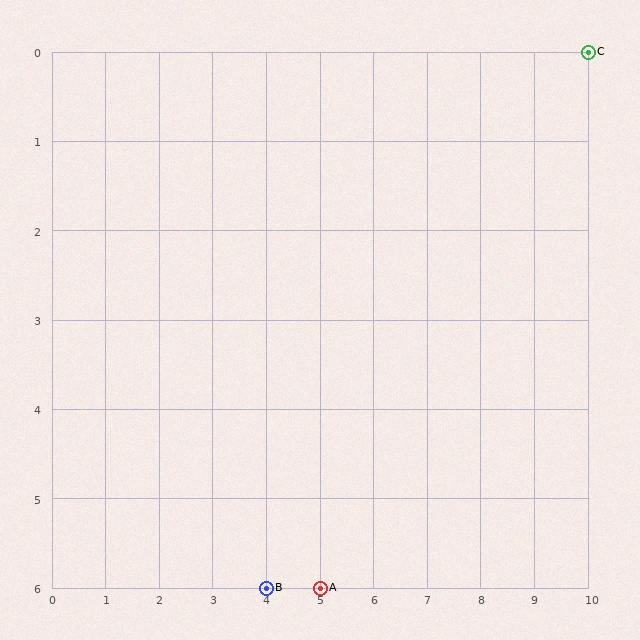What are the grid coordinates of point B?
Point B is at grid coordinates (4, 6).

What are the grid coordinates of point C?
Point C is at grid coordinates (10, 0).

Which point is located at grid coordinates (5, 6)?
Point A is at (5, 6).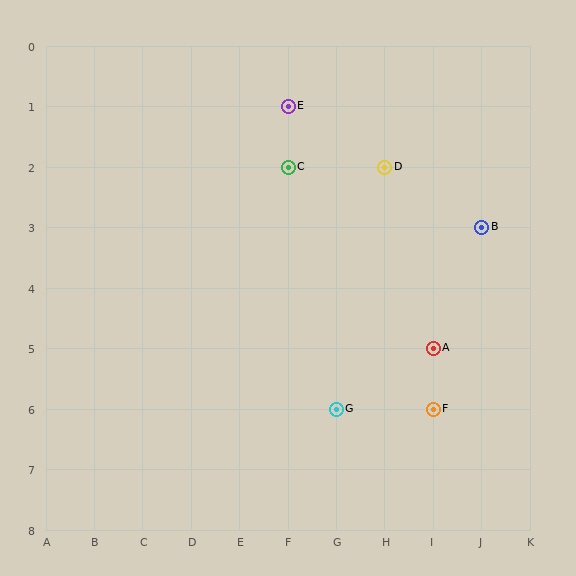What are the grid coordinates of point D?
Point D is at grid coordinates (H, 2).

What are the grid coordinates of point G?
Point G is at grid coordinates (G, 6).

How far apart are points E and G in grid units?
Points E and G are 1 column and 5 rows apart (about 5.1 grid units diagonally).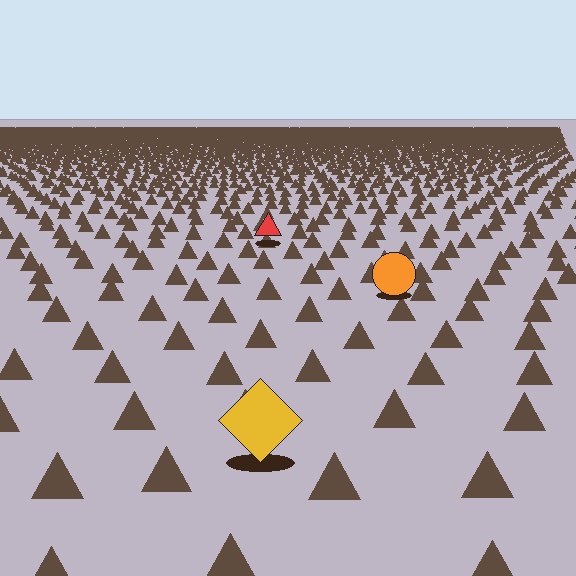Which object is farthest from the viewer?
The red triangle is farthest from the viewer. It appears smaller and the ground texture around it is denser.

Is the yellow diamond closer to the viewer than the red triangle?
Yes. The yellow diamond is closer — you can tell from the texture gradient: the ground texture is coarser near it.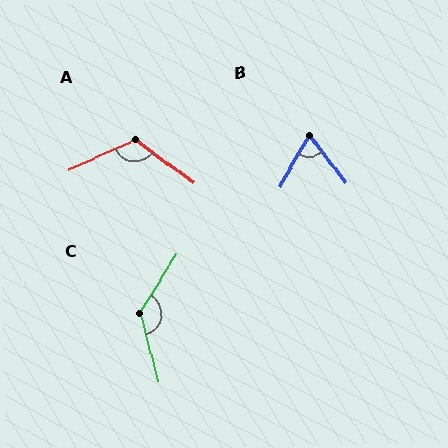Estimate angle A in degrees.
Approximately 120 degrees.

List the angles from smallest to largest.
B (67°), A (120°), C (133°).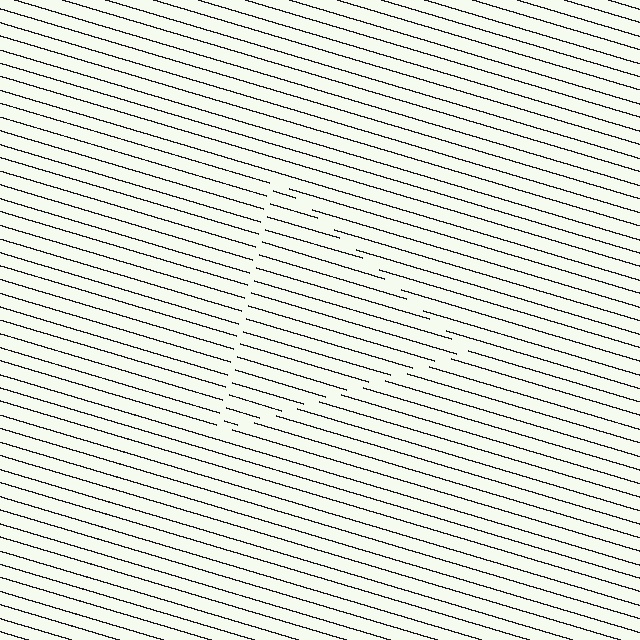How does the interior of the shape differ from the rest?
The interior of the shape contains the same grating, shifted by half a period — the contour is defined by the phase discontinuity where line-ends from the inner and outer gratings abut.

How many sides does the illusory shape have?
3 sides — the line-ends trace a triangle.